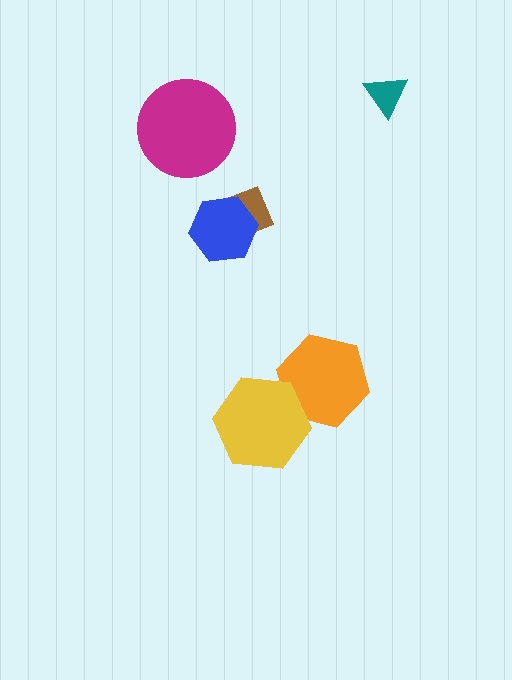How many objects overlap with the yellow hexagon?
1 object overlaps with the yellow hexagon.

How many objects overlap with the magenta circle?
0 objects overlap with the magenta circle.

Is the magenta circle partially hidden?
No, no other shape covers it.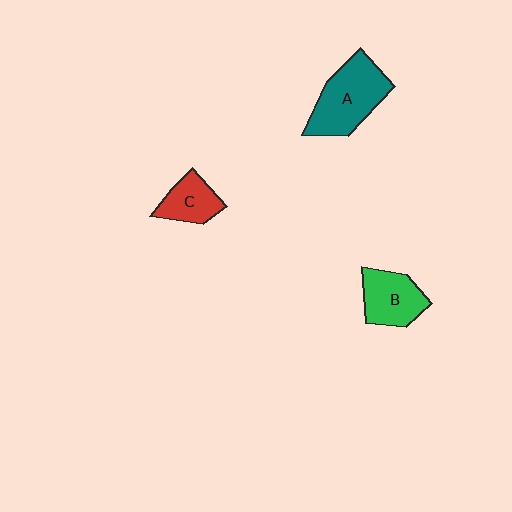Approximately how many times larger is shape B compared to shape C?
Approximately 1.3 times.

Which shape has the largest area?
Shape A (teal).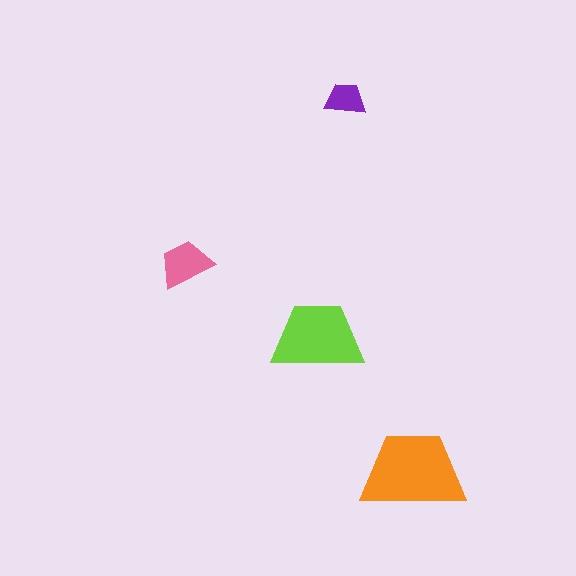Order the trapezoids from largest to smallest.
the orange one, the lime one, the pink one, the purple one.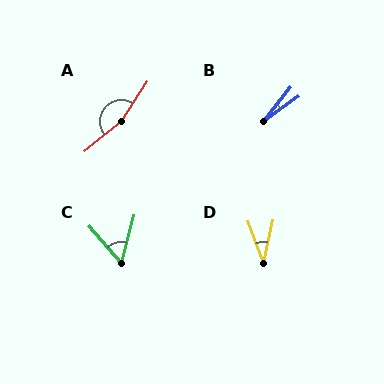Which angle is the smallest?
B, at approximately 15 degrees.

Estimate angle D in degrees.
Approximately 33 degrees.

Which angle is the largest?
A, at approximately 162 degrees.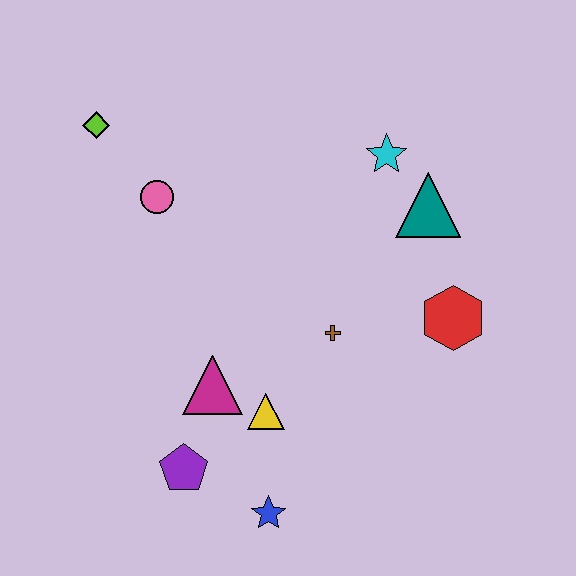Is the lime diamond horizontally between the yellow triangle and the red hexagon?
No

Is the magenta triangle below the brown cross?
Yes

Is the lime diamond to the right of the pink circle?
No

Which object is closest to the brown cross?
The yellow triangle is closest to the brown cross.